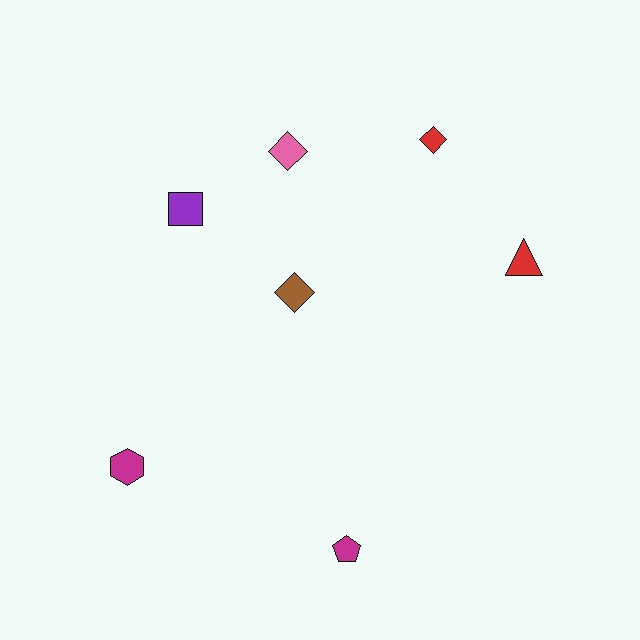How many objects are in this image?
There are 7 objects.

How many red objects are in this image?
There are 2 red objects.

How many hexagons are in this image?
There is 1 hexagon.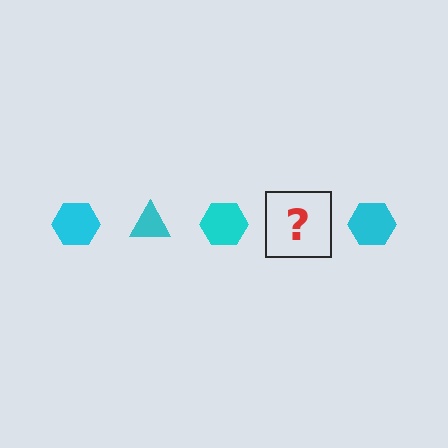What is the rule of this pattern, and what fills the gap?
The rule is that the pattern cycles through hexagon, triangle shapes in cyan. The gap should be filled with a cyan triangle.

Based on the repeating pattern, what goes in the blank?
The blank should be a cyan triangle.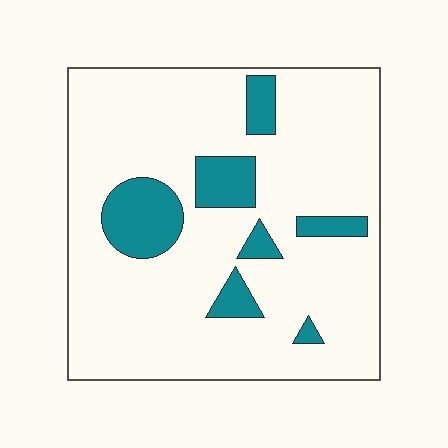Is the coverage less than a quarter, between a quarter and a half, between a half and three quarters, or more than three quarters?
Less than a quarter.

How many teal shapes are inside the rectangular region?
7.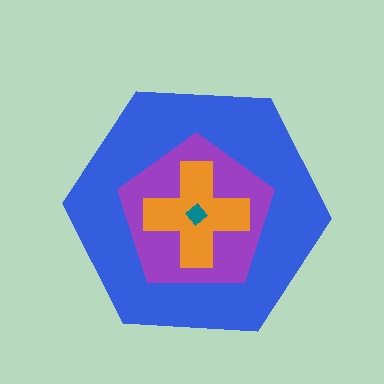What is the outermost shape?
The blue hexagon.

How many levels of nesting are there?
4.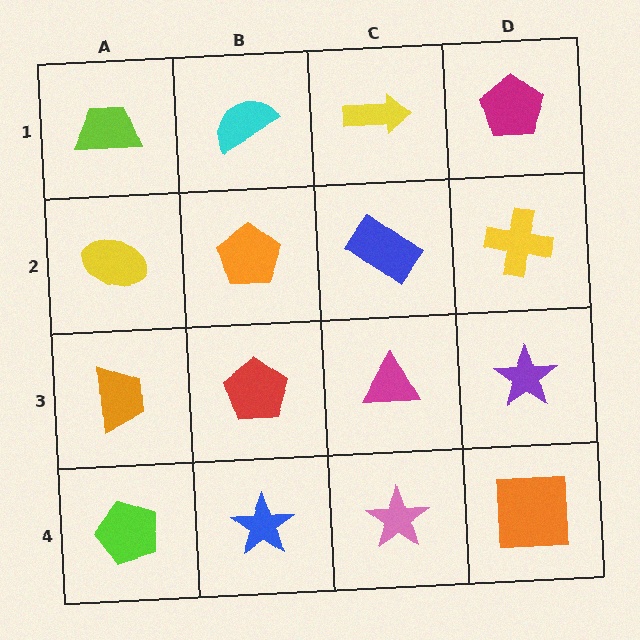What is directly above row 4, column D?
A purple star.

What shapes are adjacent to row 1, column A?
A yellow ellipse (row 2, column A), a cyan semicircle (row 1, column B).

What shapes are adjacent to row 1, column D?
A yellow cross (row 2, column D), a yellow arrow (row 1, column C).